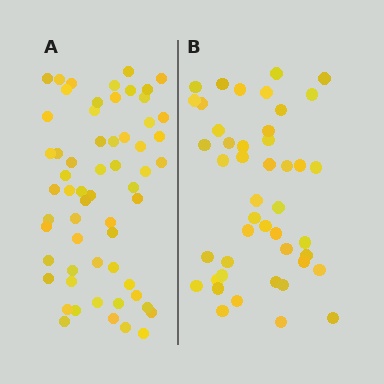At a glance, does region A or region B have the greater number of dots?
Region A (the left region) has more dots.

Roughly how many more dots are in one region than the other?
Region A has approximately 15 more dots than region B.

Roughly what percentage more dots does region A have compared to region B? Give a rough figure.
About 35% more.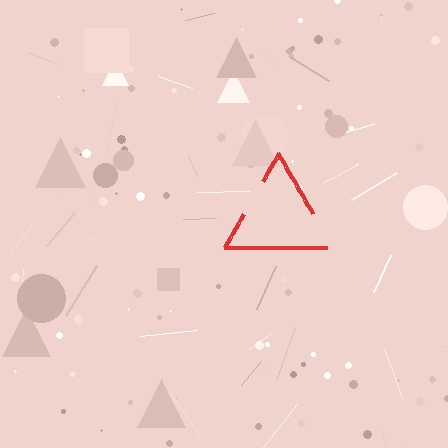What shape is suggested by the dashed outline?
The dashed outline suggests a triangle.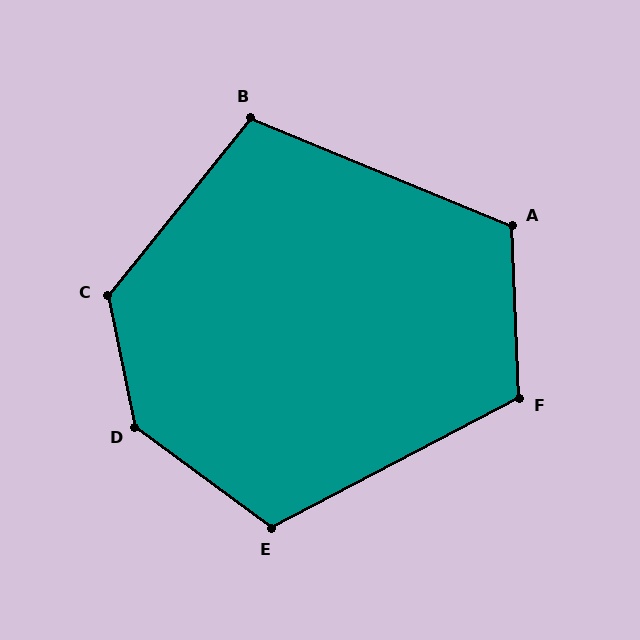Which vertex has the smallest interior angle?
B, at approximately 106 degrees.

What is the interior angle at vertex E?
Approximately 116 degrees (obtuse).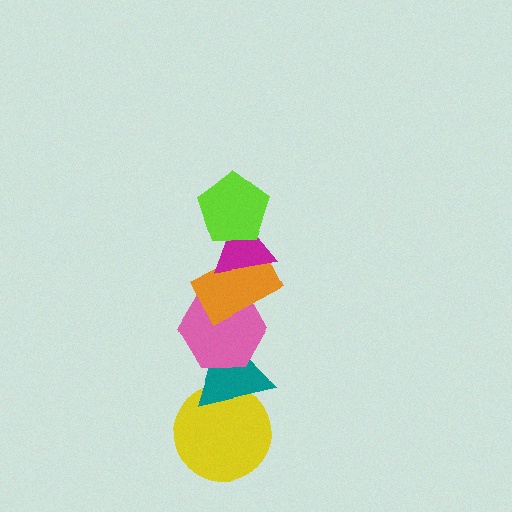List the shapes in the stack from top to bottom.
From top to bottom: the lime pentagon, the magenta triangle, the orange rectangle, the pink hexagon, the teal triangle, the yellow circle.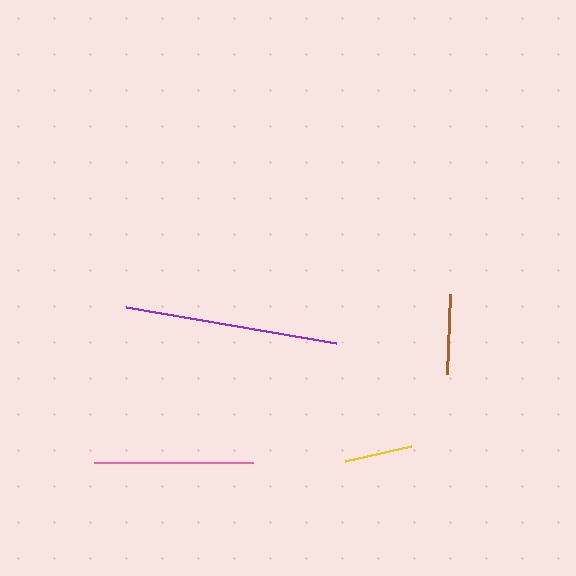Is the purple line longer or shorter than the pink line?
The purple line is longer than the pink line.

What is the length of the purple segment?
The purple segment is approximately 213 pixels long.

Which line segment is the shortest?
The yellow line is the shortest at approximately 67 pixels.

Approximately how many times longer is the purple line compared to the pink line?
The purple line is approximately 1.3 times the length of the pink line.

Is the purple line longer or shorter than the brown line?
The purple line is longer than the brown line.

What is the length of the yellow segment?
The yellow segment is approximately 67 pixels long.